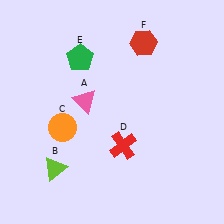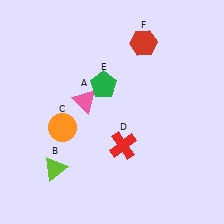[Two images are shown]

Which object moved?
The green pentagon (E) moved down.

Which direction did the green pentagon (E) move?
The green pentagon (E) moved down.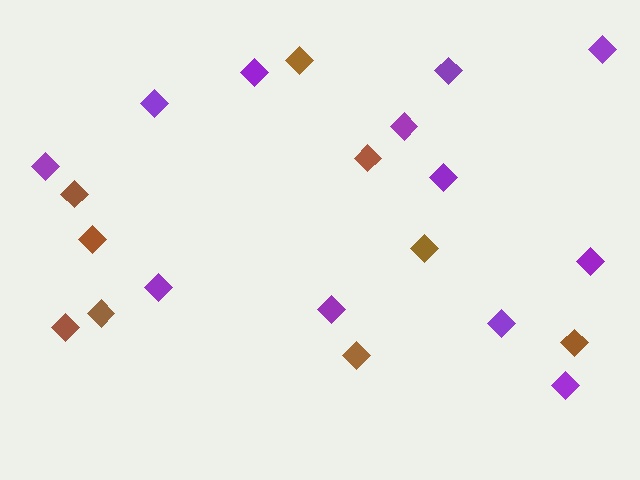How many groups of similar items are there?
There are 2 groups: one group of brown diamonds (9) and one group of purple diamonds (12).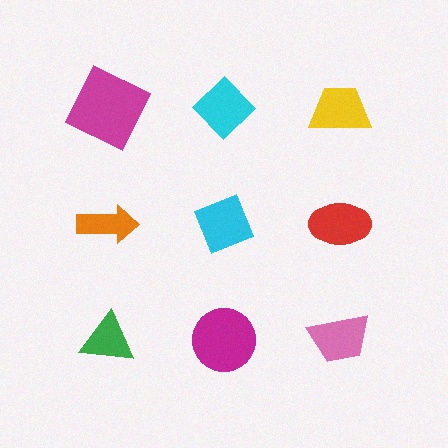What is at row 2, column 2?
A cyan diamond.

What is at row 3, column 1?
A green triangle.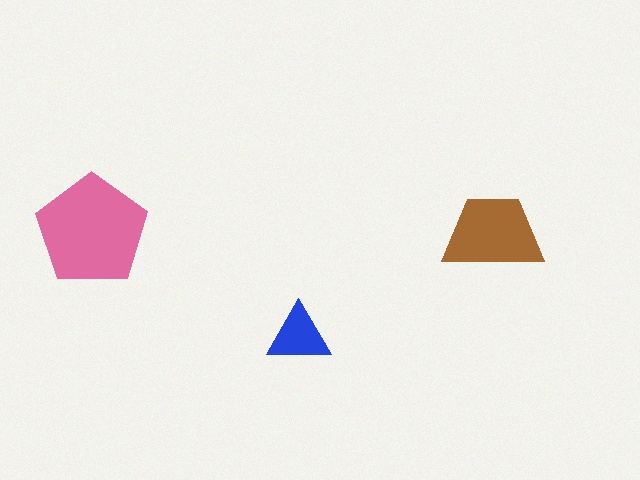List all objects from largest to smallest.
The pink pentagon, the brown trapezoid, the blue triangle.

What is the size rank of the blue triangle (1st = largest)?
3rd.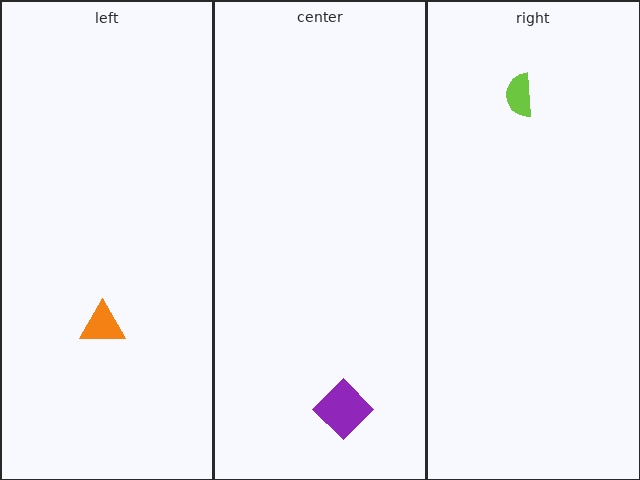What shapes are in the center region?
The purple diamond.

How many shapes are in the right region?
1.